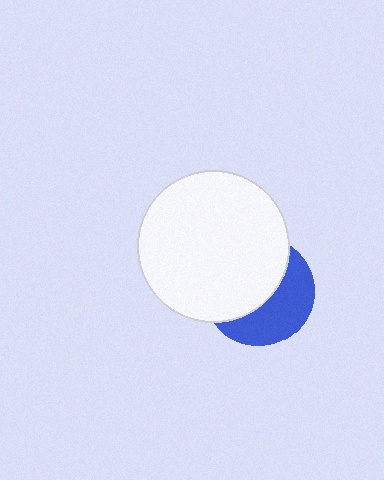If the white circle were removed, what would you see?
You would see the complete blue circle.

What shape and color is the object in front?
The object in front is a white circle.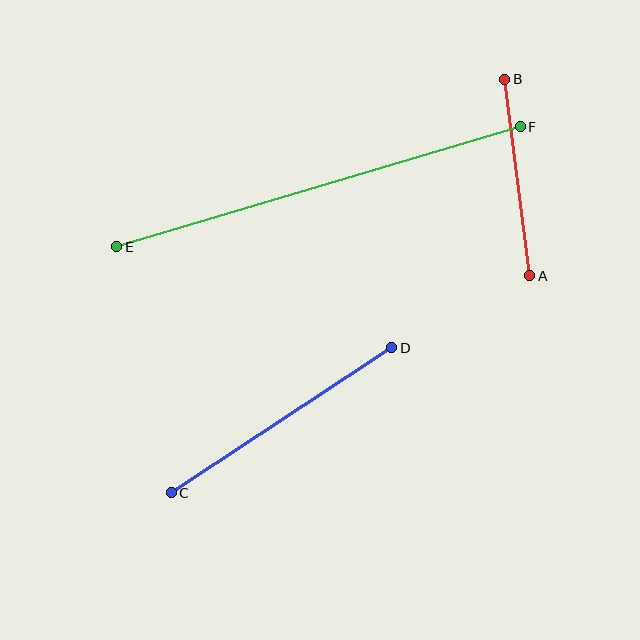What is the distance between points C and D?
The distance is approximately 264 pixels.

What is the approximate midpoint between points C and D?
The midpoint is at approximately (282, 420) pixels.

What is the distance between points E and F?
The distance is approximately 421 pixels.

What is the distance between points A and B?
The distance is approximately 198 pixels.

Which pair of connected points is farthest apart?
Points E and F are farthest apart.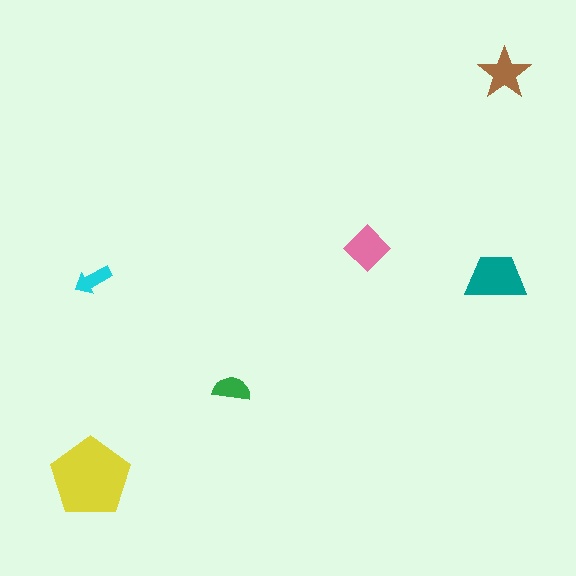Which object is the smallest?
The cyan arrow.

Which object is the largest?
The yellow pentagon.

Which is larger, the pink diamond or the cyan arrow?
The pink diamond.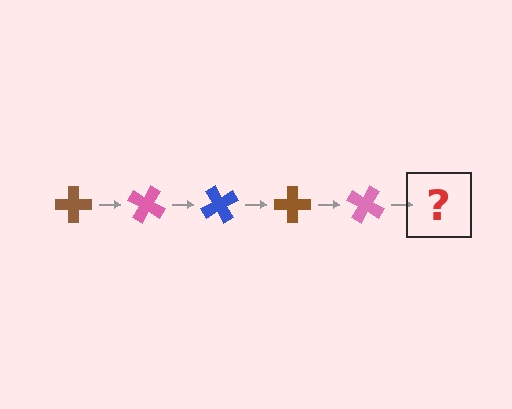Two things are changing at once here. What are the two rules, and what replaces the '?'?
The two rules are that it rotates 30 degrees each step and the color cycles through brown, pink, and blue. The '?' should be a blue cross, rotated 150 degrees from the start.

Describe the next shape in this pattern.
It should be a blue cross, rotated 150 degrees from the start.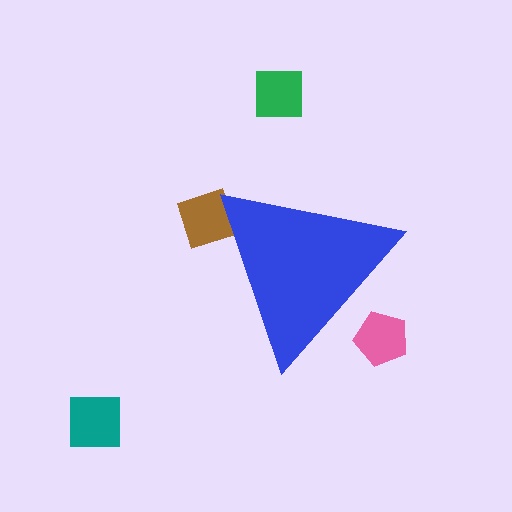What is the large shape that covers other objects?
A blue triangle.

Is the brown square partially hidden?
Yes, the brown square is partially hidden behind the blue triangle.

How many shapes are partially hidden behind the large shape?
2 shapes are partially hidden.